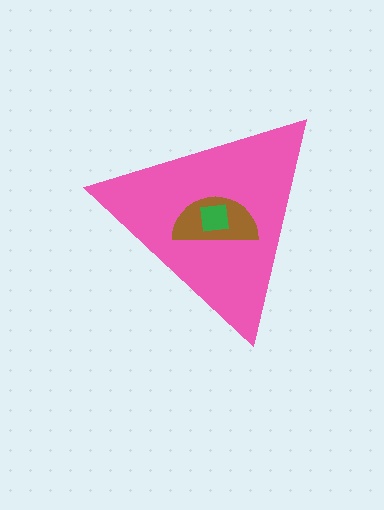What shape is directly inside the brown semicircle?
The green square.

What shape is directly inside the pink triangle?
The brown semicircle.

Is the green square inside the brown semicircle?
Yes.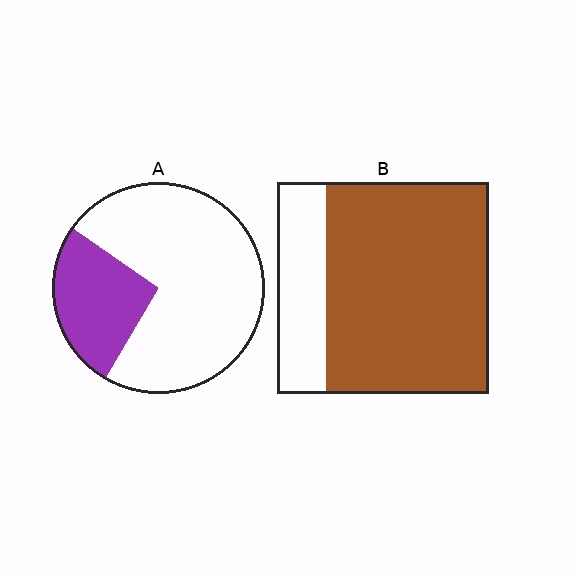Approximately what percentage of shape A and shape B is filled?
A is approximately 25% and B is approximately 75%.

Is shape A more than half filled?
No.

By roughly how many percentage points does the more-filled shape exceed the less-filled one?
By roughly 50 percentage points (B over A).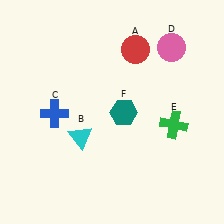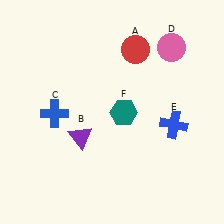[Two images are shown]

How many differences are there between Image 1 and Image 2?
There are 2 differences between the two images.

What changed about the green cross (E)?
In Image 1, E is green. In Image 2, it changed to blue.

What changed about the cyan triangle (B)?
In Image 1, B is cyan. In Image 2, it changed to purple.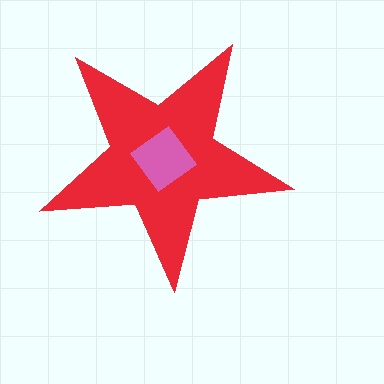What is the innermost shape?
The pink diamond.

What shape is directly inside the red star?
The pink diamond.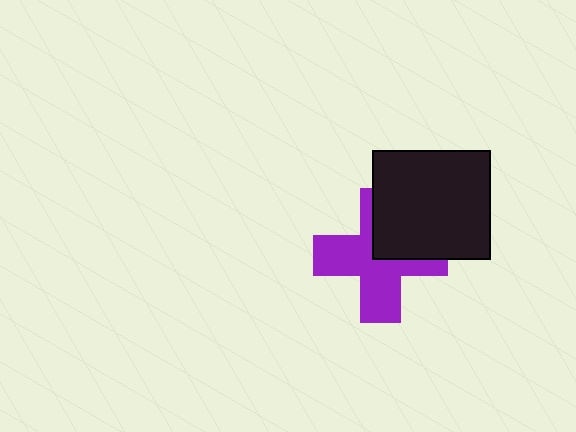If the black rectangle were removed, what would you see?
You would see the complete purple cross.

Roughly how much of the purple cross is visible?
Most of it is visible (roughly 65%).